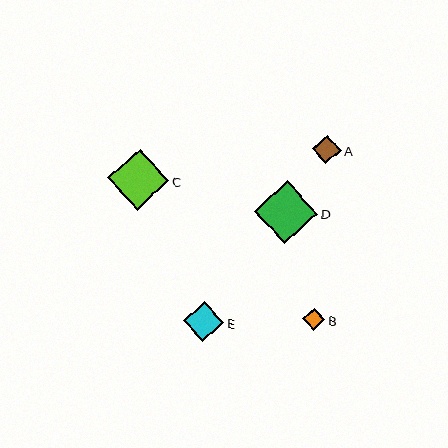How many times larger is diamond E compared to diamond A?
Diamond E is approximately 1.4 times the size of diamond A.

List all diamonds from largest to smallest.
From largest to smallest: D, C, E, A, B.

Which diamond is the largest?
Diamond D is the largest with a size of approximately 63 pixels.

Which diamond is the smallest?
Diamond B is the smallest with a size of approximately 22 pixels.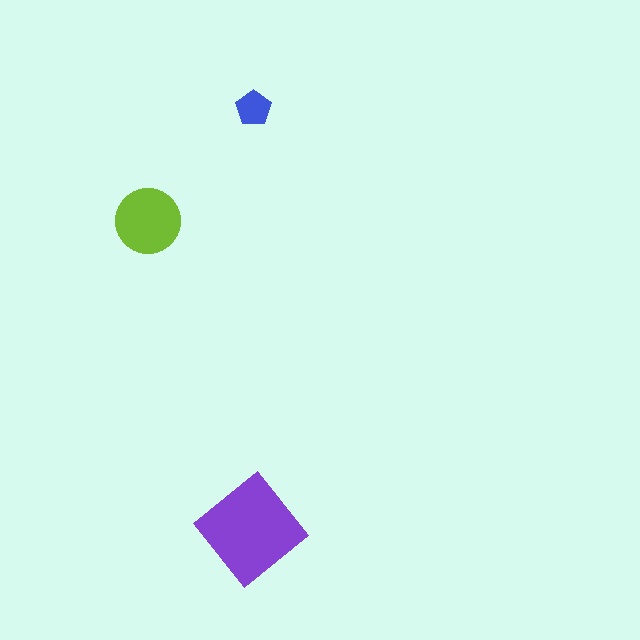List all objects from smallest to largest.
The blue pentagon, the lime circle, the purple diamond.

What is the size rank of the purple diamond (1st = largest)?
1st.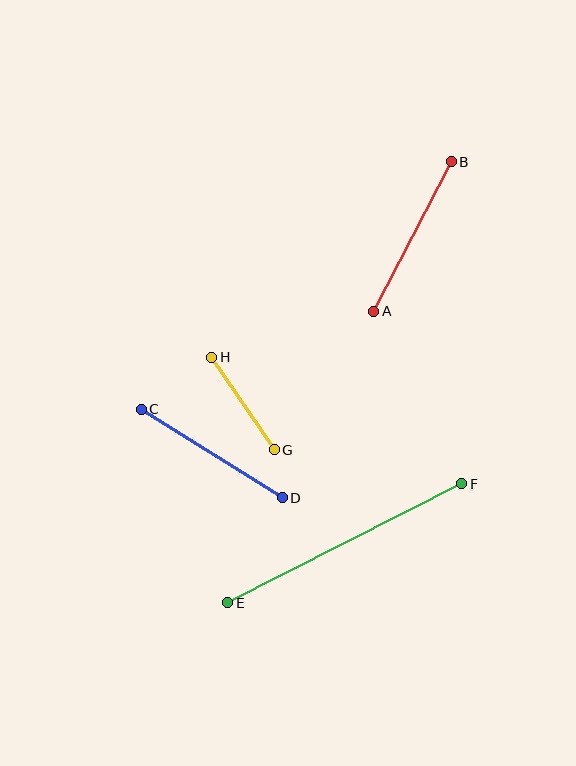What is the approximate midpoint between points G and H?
The midpoint is at approximately (243, 404) pixels.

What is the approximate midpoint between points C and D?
The midpoint is at approximately (212, 453) pixels.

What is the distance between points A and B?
The distance is approximately 168 pixels.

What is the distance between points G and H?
The distance is approximately 111 pixels.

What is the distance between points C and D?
The distance is approximately 167 pixels.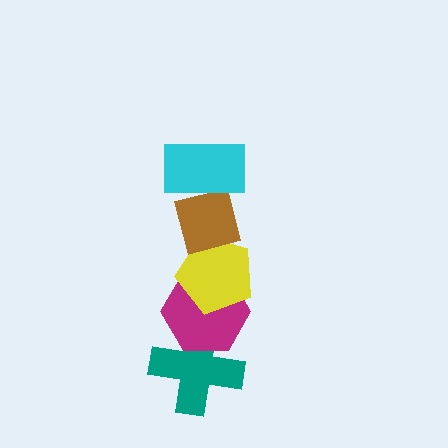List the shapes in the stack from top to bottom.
From top to bottom: the cyan rectangle, the brown square, the yellow pentagon, the magenta hexagon, the teal cross.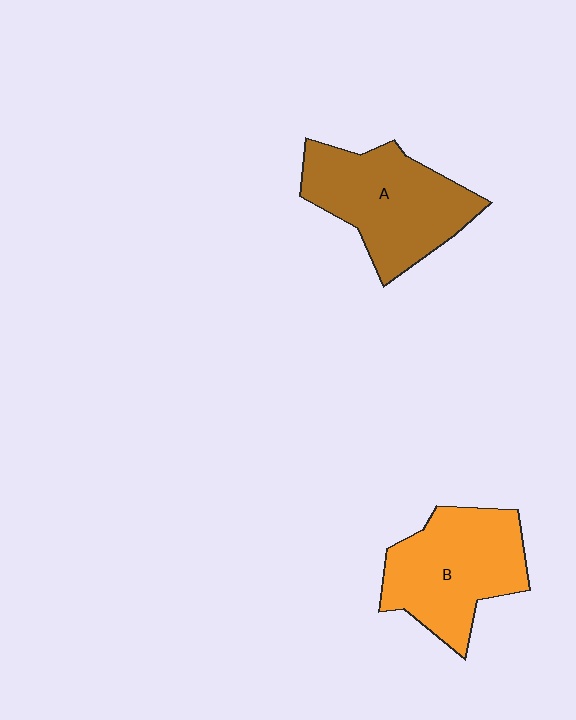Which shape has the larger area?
Shape A (brown).